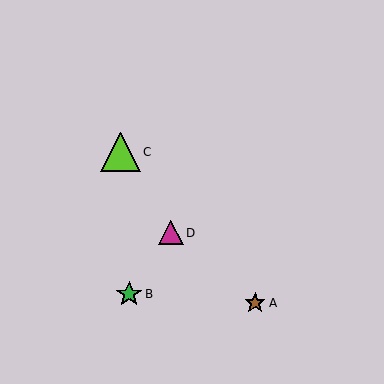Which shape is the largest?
The lime triangle (labeled C) is the largest.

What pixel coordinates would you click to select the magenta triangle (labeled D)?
Click at (171, 233) to select the magenta triangle D.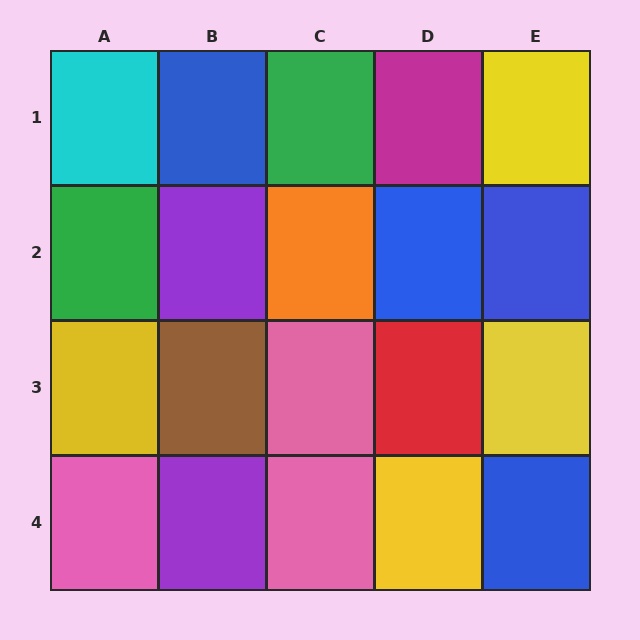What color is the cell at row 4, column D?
Yellow.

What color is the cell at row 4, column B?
Purple.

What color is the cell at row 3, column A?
Yellow.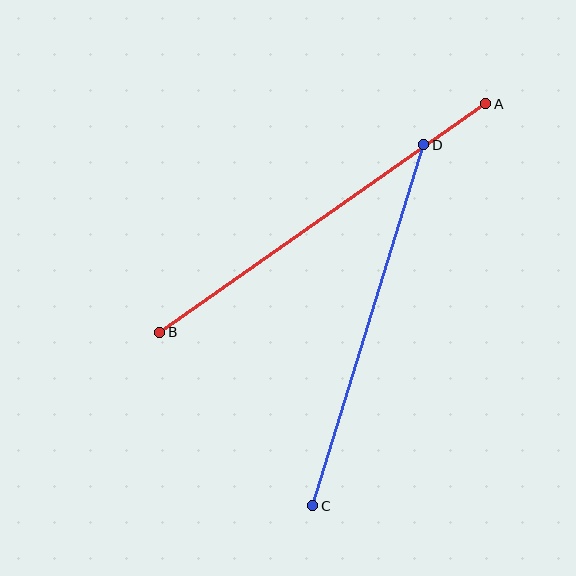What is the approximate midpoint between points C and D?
The midpoint is at approximately (368, 325) pixels.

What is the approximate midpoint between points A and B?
The midpoint is at approximately (323, 218) pixels.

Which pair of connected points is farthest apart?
Points A and B are farthest apart.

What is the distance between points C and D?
The distance is approximately 378 pixels.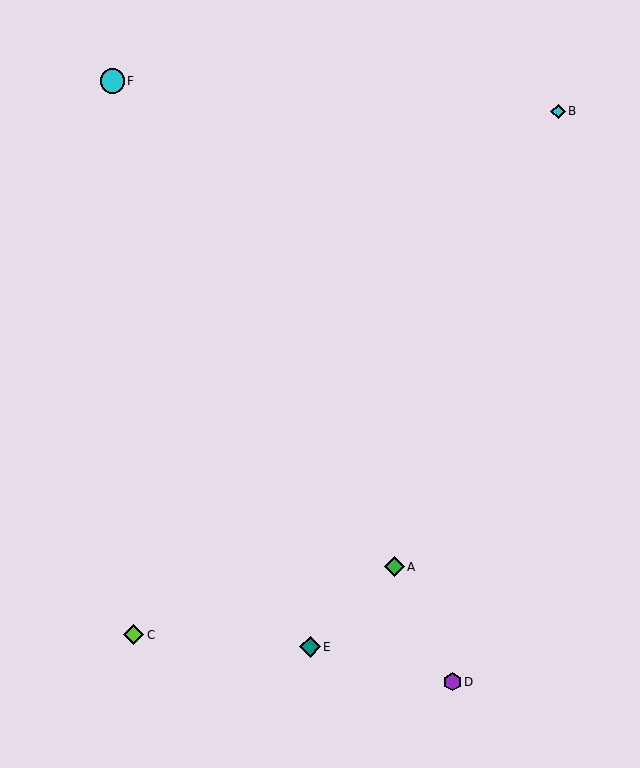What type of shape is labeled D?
Shape D is a purple hexagon.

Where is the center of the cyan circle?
The center of the cyan circle is at (112, 81).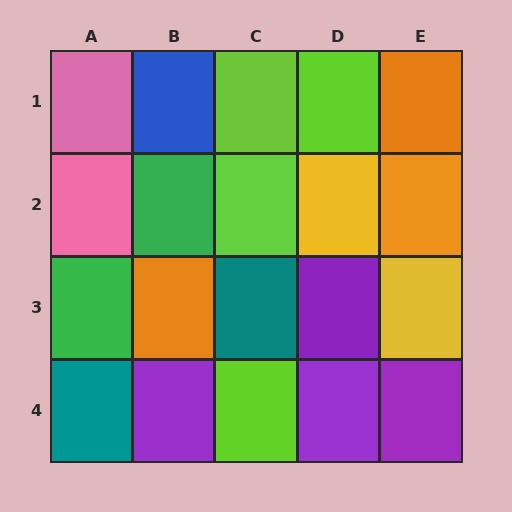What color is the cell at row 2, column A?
Pink.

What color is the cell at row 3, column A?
Green.